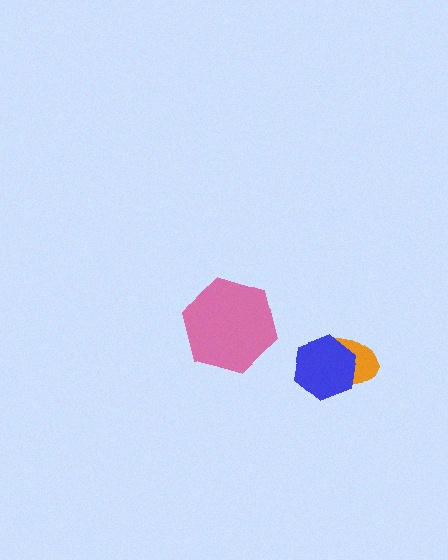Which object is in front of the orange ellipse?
The blue hexagon is in front of the orange ellipse.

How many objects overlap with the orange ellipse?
1 object overlaps with the orange ellipse.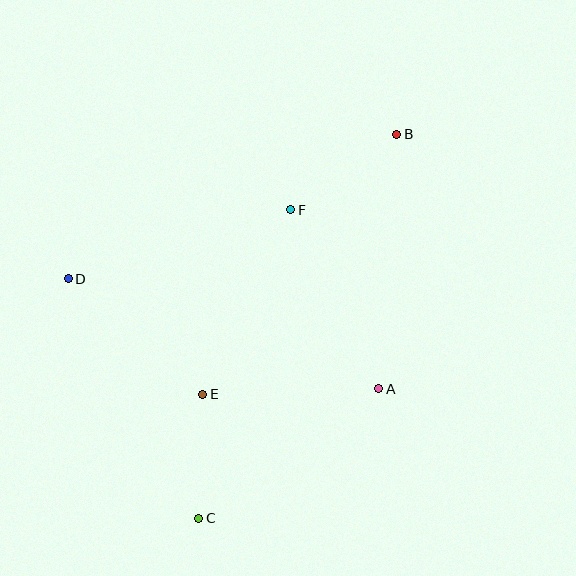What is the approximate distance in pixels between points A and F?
The distance between A and F is approximately 199 pixels.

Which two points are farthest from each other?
Points B and C are farthest from each other.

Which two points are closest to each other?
Points C and E are closest to each other.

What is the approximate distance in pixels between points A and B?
The distance between A and B is approximately 255 pixels.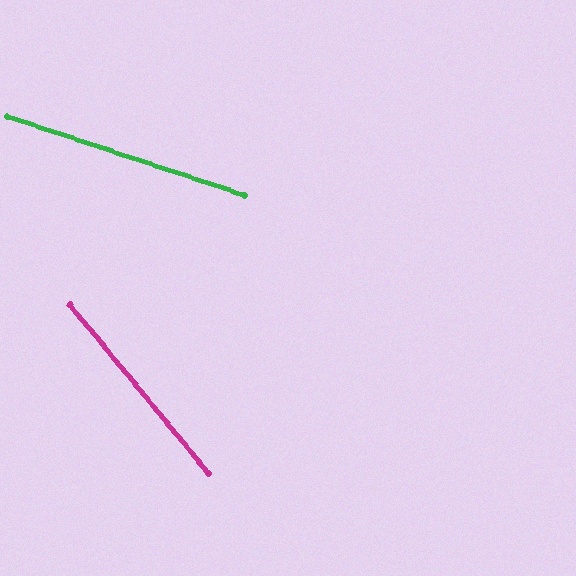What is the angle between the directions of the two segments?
Approximately 32 degrees.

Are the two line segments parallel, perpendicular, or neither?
Neither parallel nor perpendicular — they differ by about 32°.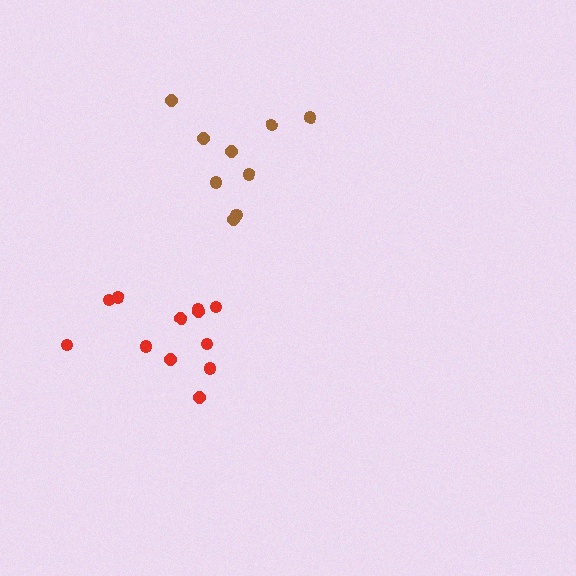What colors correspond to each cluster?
The clusters are colored: red, brown.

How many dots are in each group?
Group 1: 12 dots, Group 2: 9 dots (21 total).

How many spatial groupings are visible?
There are 2 spatial groupings.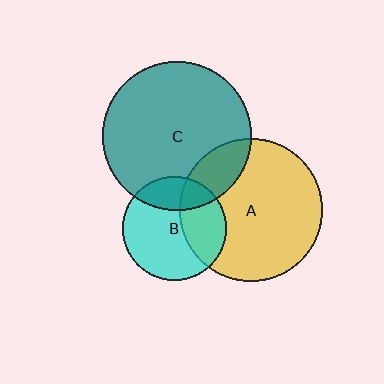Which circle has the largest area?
Circle C (teal).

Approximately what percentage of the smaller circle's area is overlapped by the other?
Approximately 20%.